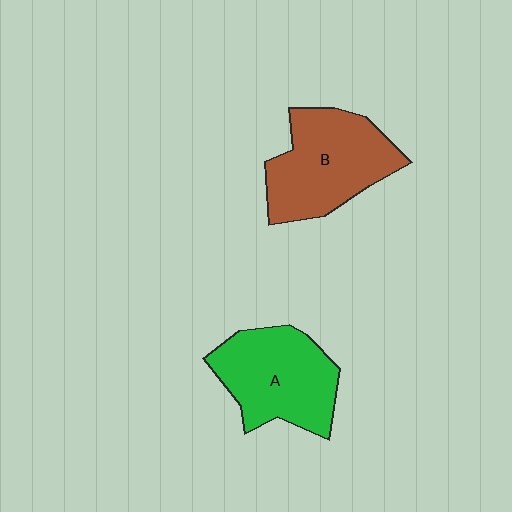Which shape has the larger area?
Shape B (brown).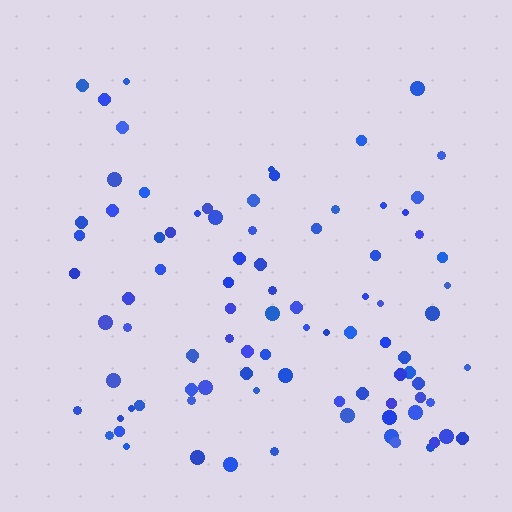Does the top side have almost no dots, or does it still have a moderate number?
Still a moderate number, just noticeably fewer than the bottom.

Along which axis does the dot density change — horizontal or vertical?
Vertical.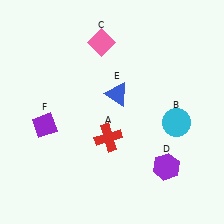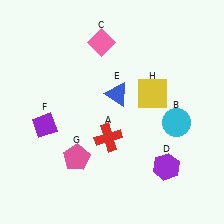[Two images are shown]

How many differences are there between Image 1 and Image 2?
There are 2 differences between the two images.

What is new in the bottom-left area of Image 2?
A pink pentagon (G) was added in the bottom-left area of Image 2.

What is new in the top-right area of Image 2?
A yellow square (H) was added in the top-right area of Image 2.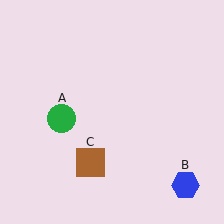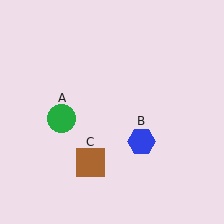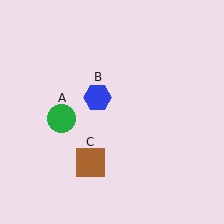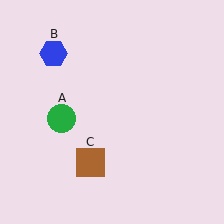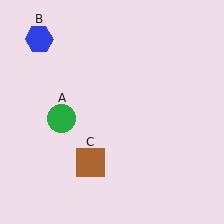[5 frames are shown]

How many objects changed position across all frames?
1 object changed position: blue hexagon (object B).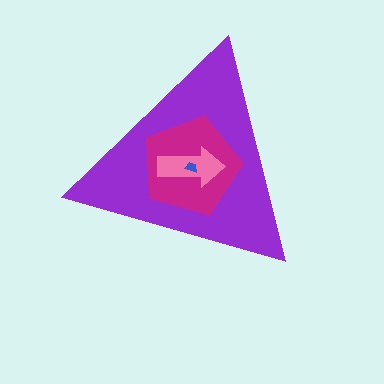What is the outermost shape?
The purple triangle.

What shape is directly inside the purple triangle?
The magenta pentagon.